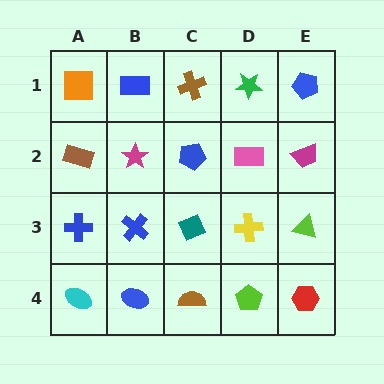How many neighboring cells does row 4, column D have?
3.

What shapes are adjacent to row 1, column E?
A magenta trapezoid (row 2, column E), a green star (row 1, column D).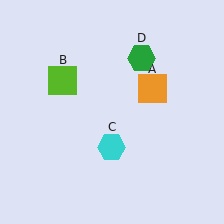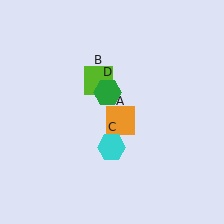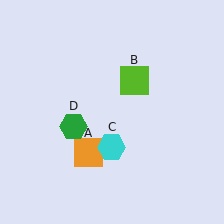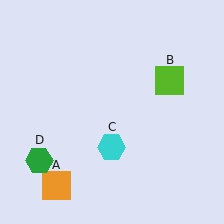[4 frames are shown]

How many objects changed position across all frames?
3 objects changed position: orange square (object A), lime square (object B), green hexagon (object D).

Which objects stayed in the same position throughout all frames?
Cyan hexagon (object C) remained stationary.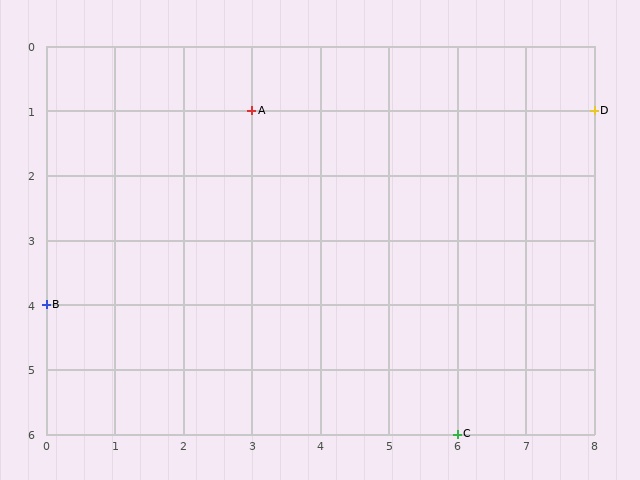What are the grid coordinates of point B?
Point B is at grid coordinates (0, 4).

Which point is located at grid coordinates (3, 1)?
Point A is at (3, 1).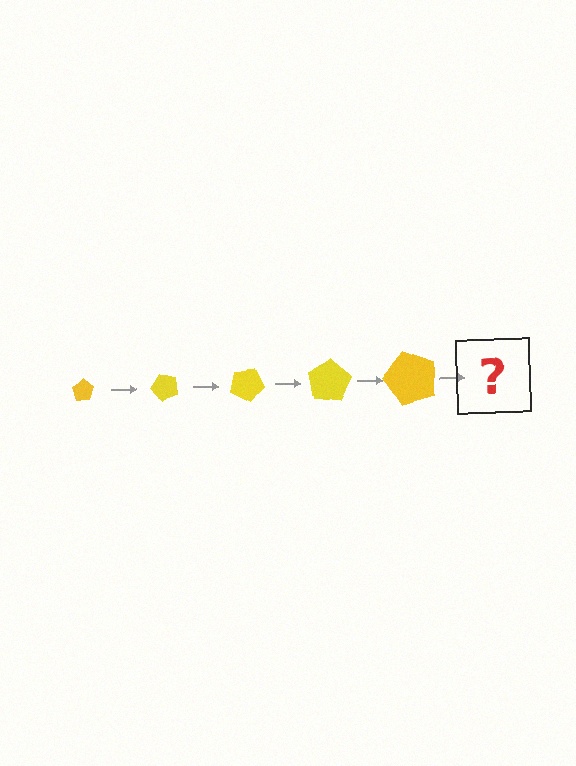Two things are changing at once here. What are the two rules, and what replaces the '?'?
The two rules are that the pentagon grows larger each step and it rotates 50 degrees each step. The '?' should be a pentagon, larger than the previous one and rotated 250 degrees from the start.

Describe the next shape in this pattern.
It should be a pentagon, larger than the previous one and rotated 250 degrees from the start.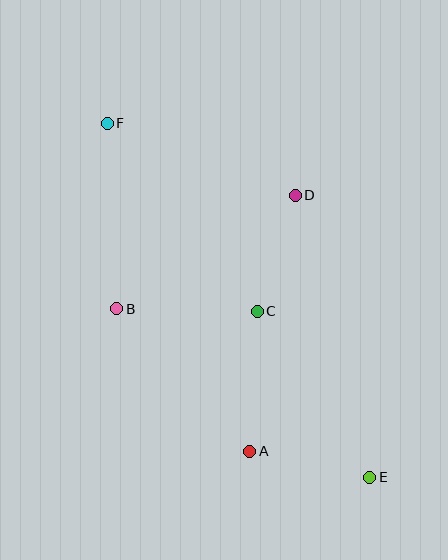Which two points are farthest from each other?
Points E and F are farthest from each other.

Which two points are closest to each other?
Points C and D are closest to each other.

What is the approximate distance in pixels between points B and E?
The distance between B and E is approximately 304 pixels.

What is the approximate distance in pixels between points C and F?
The distance between C and F is approximately 240 pixels.